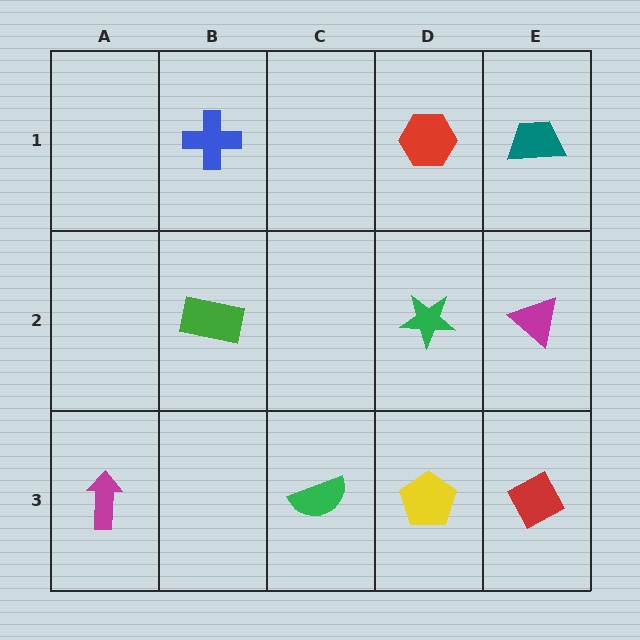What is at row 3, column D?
A yellow pentagon.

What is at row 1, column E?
A teal trapezoid.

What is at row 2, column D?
A green star.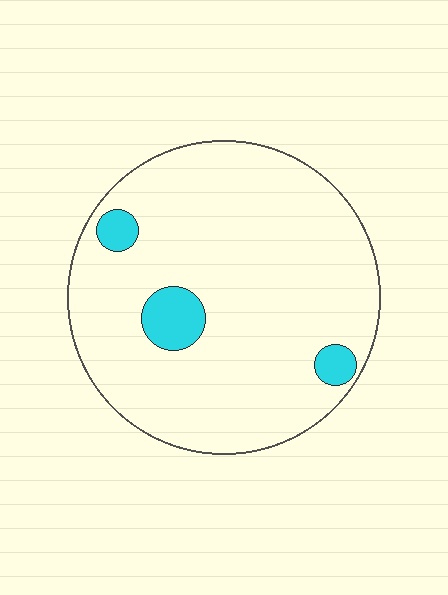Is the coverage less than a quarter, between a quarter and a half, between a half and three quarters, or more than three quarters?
Less than a quarter.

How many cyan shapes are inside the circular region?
3.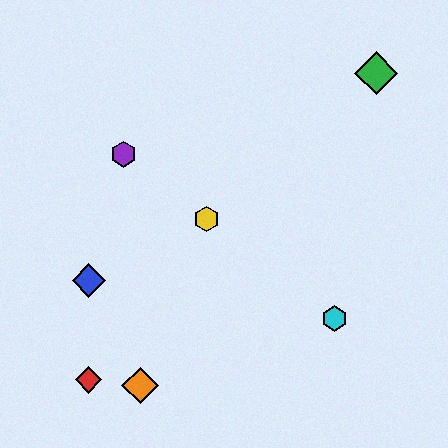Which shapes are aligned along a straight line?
The yellow hexagon, the purple hexagon, the cyan hexagon are aligned along a straight line.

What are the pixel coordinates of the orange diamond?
The orange diamond is at (140, 386).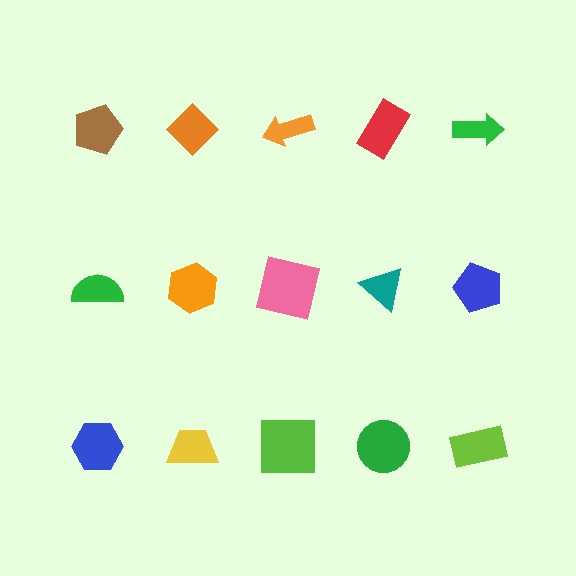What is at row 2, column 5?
A blue pentagon.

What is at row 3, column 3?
A lime square.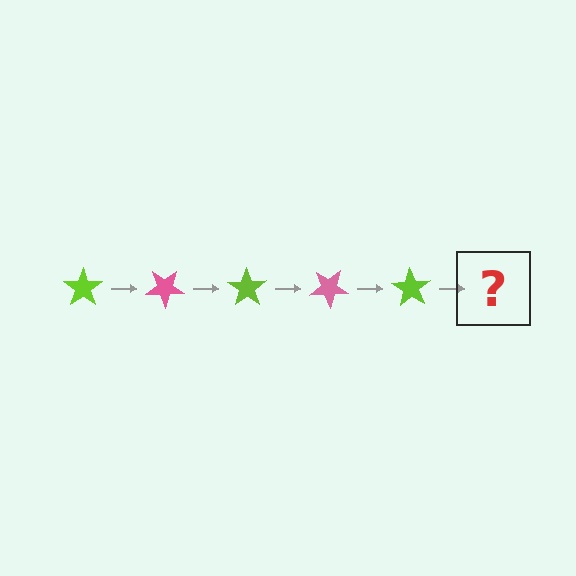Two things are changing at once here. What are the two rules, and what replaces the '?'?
The two rules are that it rotates 35 degrees each step and the color cycles through lime and pink. The '?' should be a pink star, rotated 175 degrees from the start.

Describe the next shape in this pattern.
It should be a pink star, rotated 175 degrees from the start.